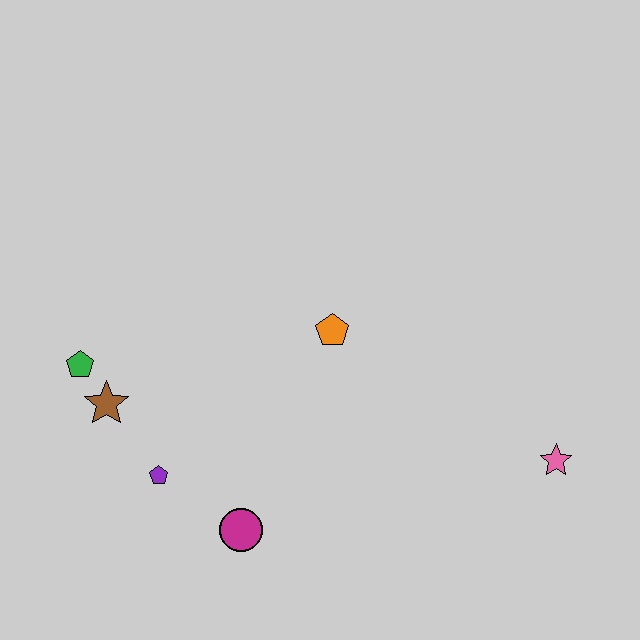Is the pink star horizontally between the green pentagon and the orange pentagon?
No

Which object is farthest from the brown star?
The pink star is farthest from the brown star.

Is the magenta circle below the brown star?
Yes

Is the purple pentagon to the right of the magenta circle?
No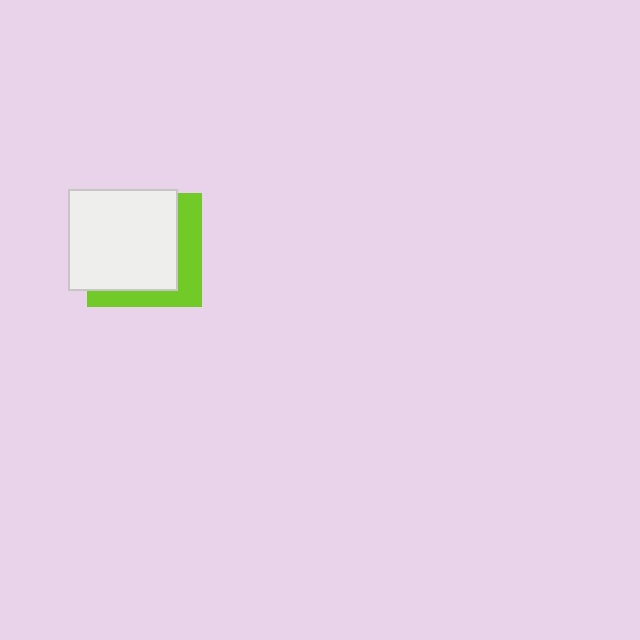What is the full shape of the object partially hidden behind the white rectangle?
The partially hidden object is a lime square.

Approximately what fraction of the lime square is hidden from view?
Roughly 68% of the lime square is hidden behind the white rectangle.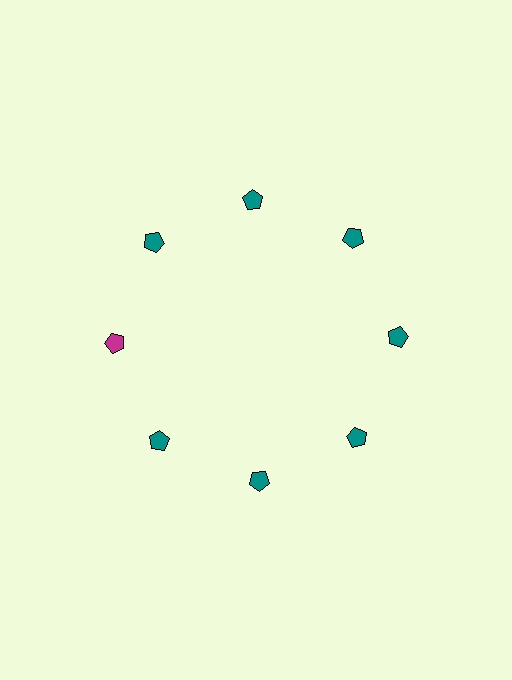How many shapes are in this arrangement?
There are 8 shapes arranged in a ring pattern.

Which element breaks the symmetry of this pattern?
The magenta pentagon at roughly the 9 o'clock position breaks the symmetry. All other shapes are teal pentagons.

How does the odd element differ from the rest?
It has a different color: magenta instead of teal.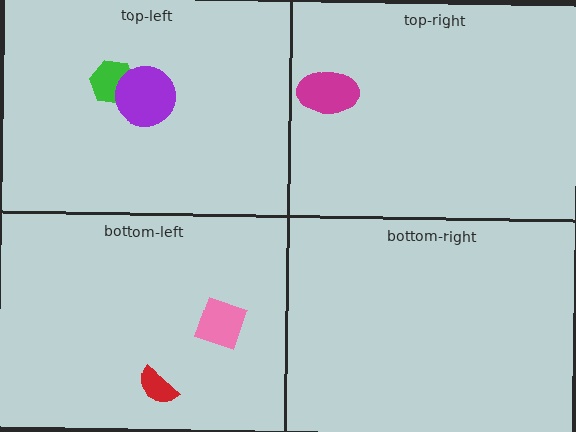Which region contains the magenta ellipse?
The top-right region.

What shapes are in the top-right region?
The magenta ellipse.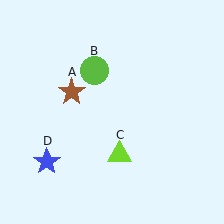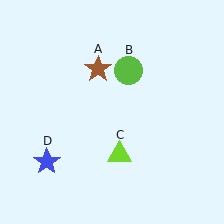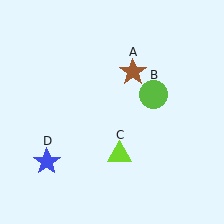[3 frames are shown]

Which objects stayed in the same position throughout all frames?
Lime triangle (object C) and blue star (object D) remained stationary.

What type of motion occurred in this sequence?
The brown star (object A), lime circle (object B) rotated clockwise around the center of the scene.